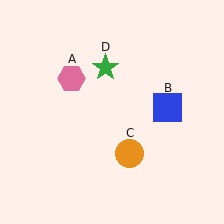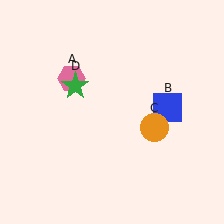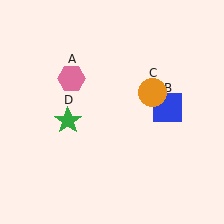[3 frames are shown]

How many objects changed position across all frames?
2 objects changed position: orange circle (object C), green star (object D).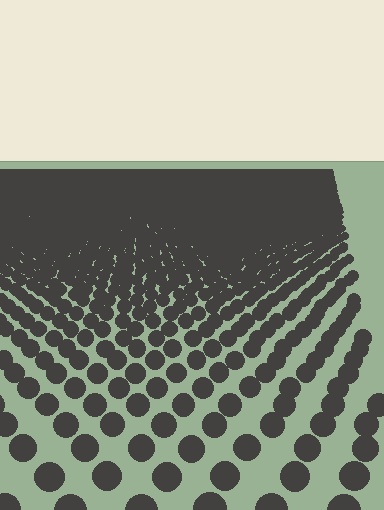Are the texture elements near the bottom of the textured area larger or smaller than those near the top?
Larger. Near the bottom, elements are closer to the viewer and appear at a bigger on-screen size.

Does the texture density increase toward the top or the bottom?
Density increases toward the top.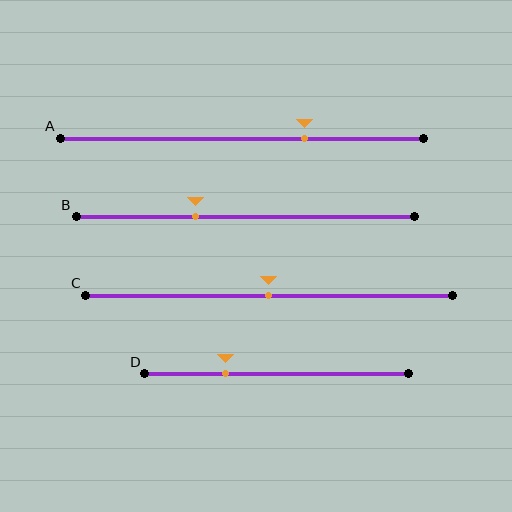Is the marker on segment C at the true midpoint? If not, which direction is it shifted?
Yes, the marker on segment C is at the true midpoint.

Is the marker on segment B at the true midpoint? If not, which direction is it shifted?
No, the marker on segment B is shifted to the left by about 15% of the segment length.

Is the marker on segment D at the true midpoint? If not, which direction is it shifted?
No, the marker on segment D is shifted to the left by about 19% of the segment length.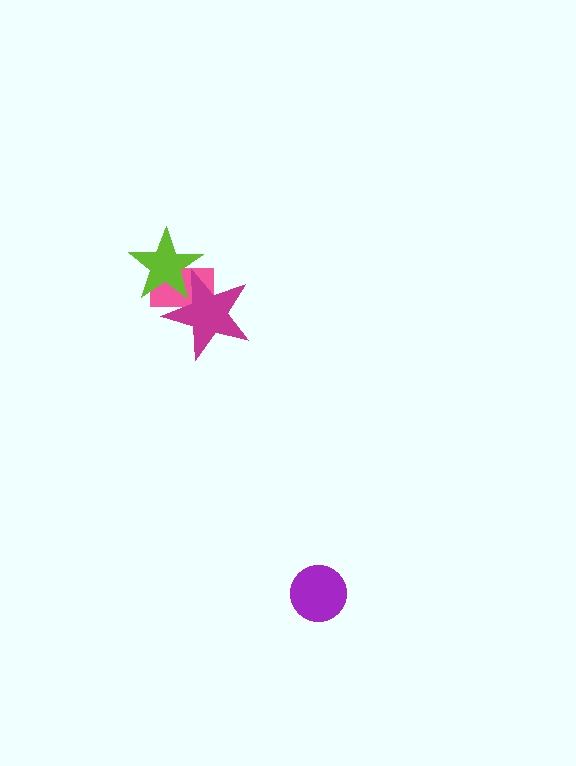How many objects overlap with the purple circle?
0 objects overlap with the purple circle.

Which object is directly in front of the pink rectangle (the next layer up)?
The lime star is directly in front of the pink rectangle.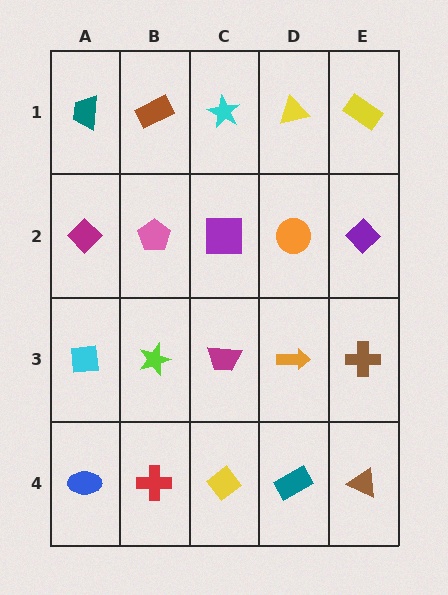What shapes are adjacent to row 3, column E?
A purple diamond (row 2, column E), a brown triangle (row 4, column E), an orange arrow (row 3, column D).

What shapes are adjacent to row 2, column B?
A brown rectangle (row 1, column B), a lime star (row 3, column B), a magenta diamond (row 2, column A), a purple square (row 2, column C).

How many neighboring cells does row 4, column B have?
3.